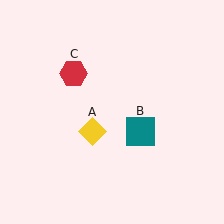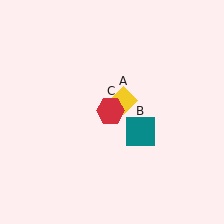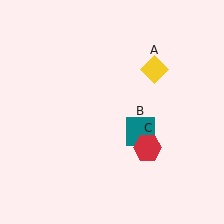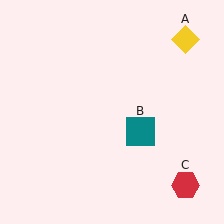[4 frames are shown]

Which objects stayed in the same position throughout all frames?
Teal square (object B) remained stationary.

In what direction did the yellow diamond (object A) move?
The yellow diamond (object A) moved up and to the right.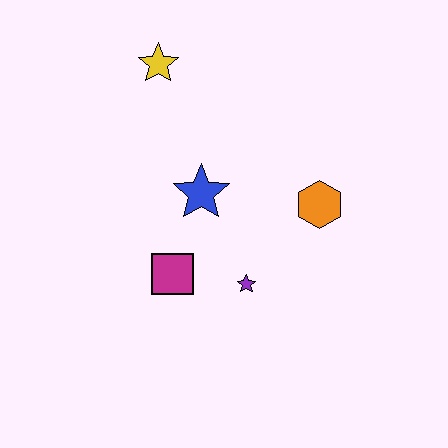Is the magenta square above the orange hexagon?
No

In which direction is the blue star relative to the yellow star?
The blue star is below the yellow star.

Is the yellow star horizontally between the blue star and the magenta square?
No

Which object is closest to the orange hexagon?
The purple star is closest to the orange hexagon.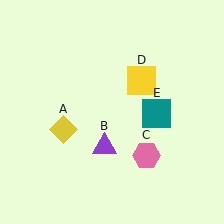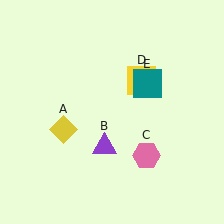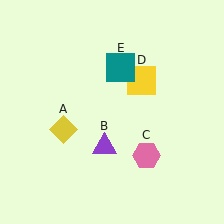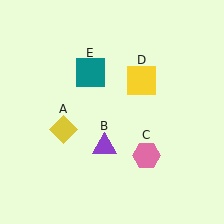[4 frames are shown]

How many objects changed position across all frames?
1 object changed position: teal square (object E).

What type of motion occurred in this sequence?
The teal square (object E) rotated counterclockwise around the center of the scene.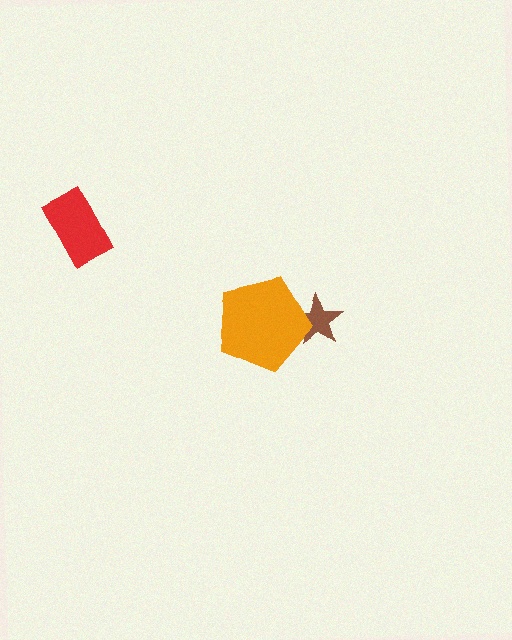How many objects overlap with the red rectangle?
0 objects overlap with the red rectangle.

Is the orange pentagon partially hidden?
No, no other shape covers it.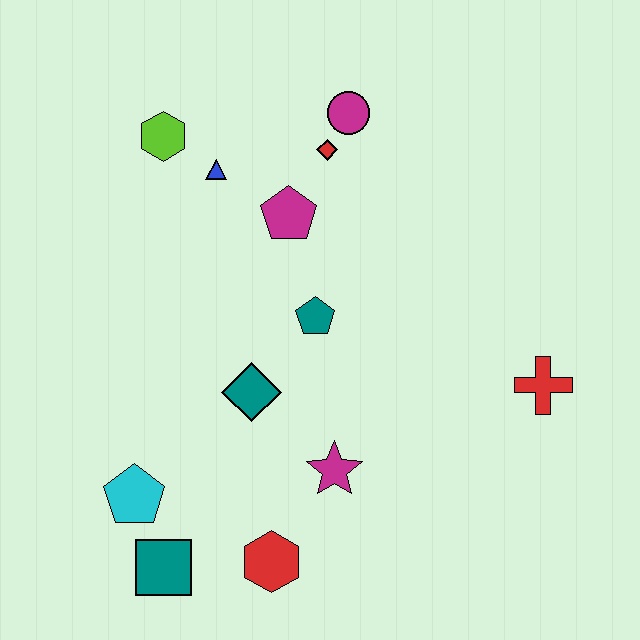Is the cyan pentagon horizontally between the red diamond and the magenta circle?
No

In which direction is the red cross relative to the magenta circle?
The red cross is below the magenta circle.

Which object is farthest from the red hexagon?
The magenta circle is farthest from the red hexagon.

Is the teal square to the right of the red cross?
No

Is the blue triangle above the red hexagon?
Yes